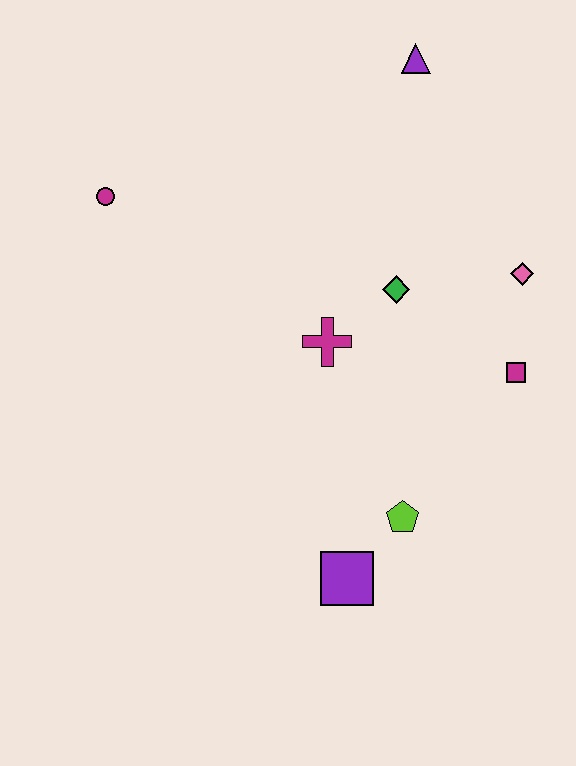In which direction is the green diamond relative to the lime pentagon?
The green diamond is above the lime pentagon.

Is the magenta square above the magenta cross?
No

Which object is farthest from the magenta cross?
The purple triangle is farthest from the magenta cross.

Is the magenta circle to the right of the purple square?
No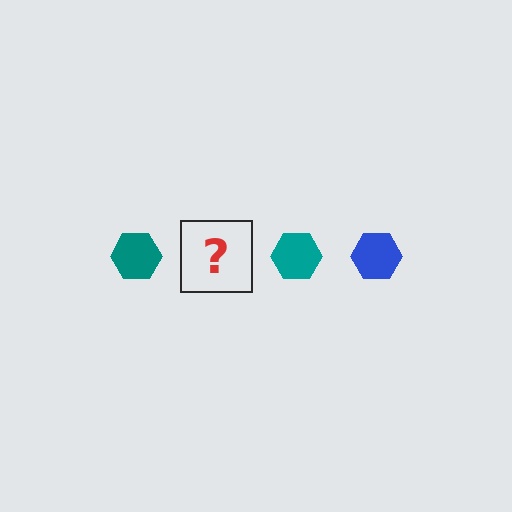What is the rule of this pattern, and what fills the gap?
The rule is that the pattern cycles through teal, blue hexagons. The gap should be filled with a blue hexagon.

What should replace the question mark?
The question mark should be replaced with a blue hexagon.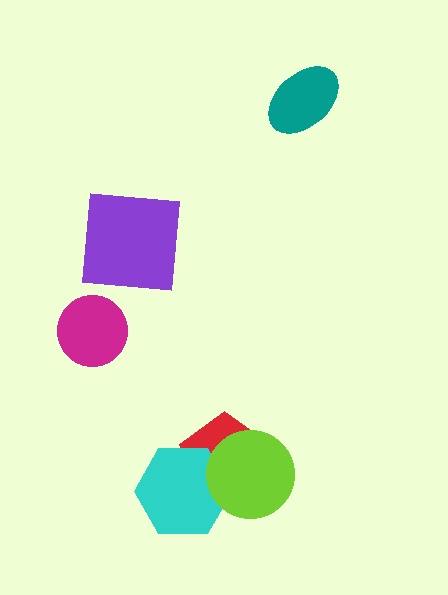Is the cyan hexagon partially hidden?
Yes, it is partially covered by another shape.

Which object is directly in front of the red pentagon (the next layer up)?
The cyan hexagon is directly in front of the red pentagon.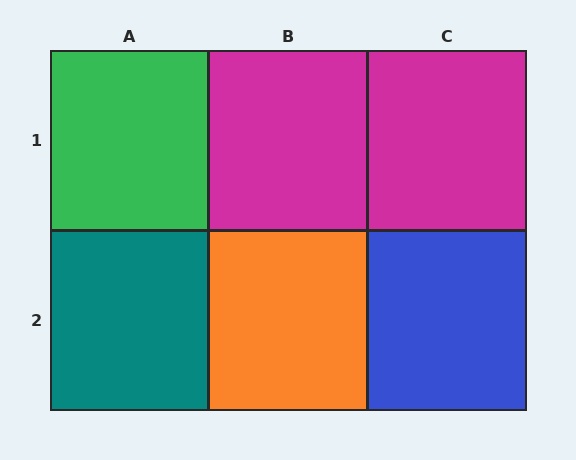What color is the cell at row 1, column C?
Magenta.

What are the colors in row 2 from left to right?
Teal, orange, blue.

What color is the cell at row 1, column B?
Magenta.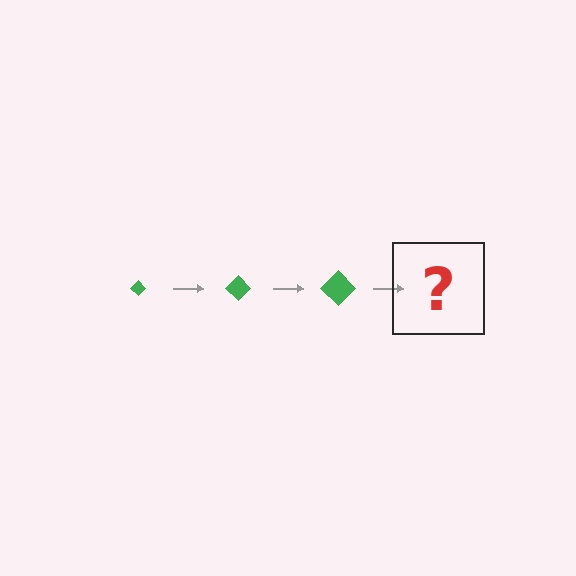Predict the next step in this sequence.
The next step is a green diamond, larger than the previous one.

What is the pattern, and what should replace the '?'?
The pattern is that the diamond gets progressively larger each step. The '?' should be a green diamond, larger than the previous one.